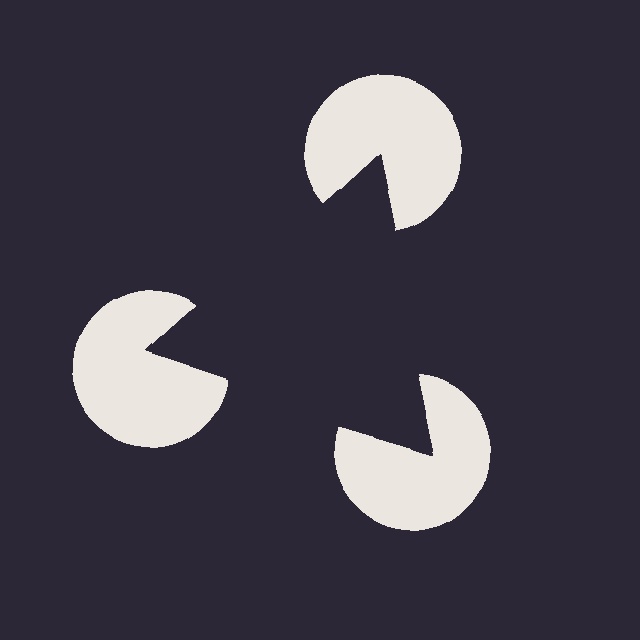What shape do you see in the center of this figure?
An illusory triangle — its edges are inferred from the aligned wedge cuts in the pac-man discs, not physically drawn.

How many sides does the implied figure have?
3 sides.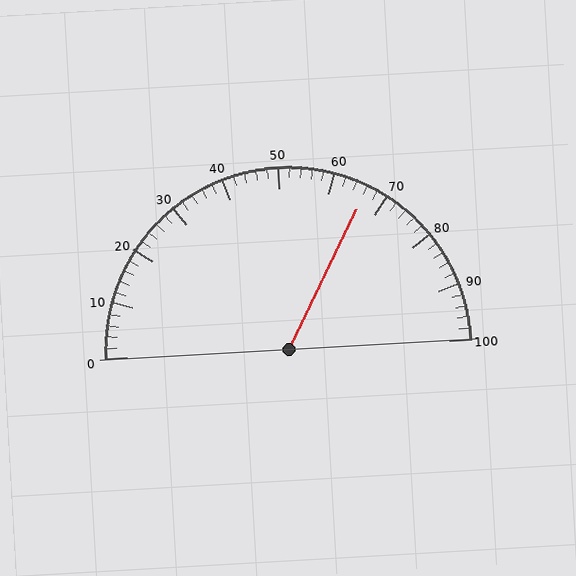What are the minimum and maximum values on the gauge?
The gauge ranges from 0 to 100.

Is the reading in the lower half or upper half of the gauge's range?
The reading is in the upper half of the range (0 to 100).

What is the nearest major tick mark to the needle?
The nearest major tick mark is 70.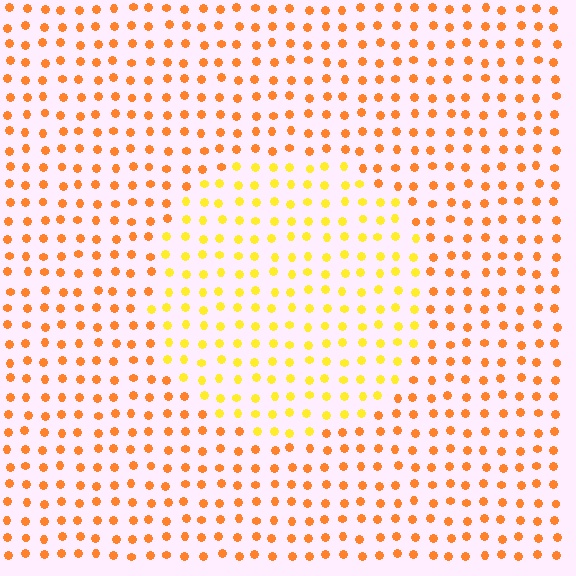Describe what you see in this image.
The image is filled with small orange elements in a uniform arrangement. A circle-shaped region is visible where the elements are tinted to a slightly different hue, forming a subtle color boundary.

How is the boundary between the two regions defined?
The boundary is defined purely by a slight shift in hue (about 31 degrees). Spacing, size, and orientation are identical on both sides.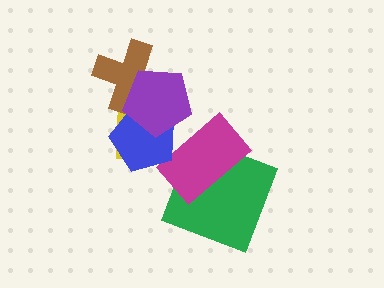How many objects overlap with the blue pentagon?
4 objects overlap with the blue pentagon.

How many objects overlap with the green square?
1 object overlaps with the green square.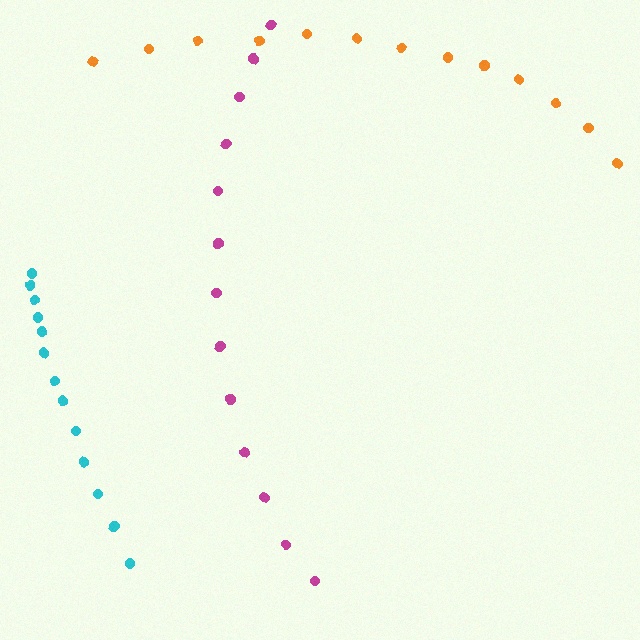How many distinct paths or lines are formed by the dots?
There are 3 distinct paths.